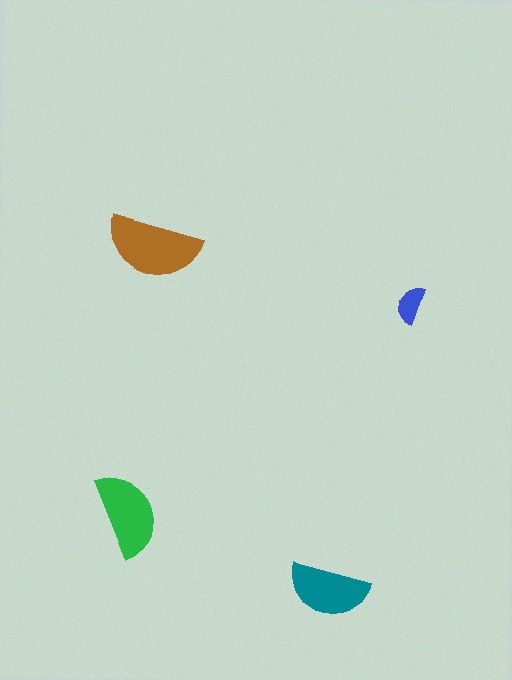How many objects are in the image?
There are 4 objects in the image.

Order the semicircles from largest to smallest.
the brown one, the green one, the teal one, the blue one.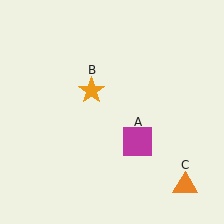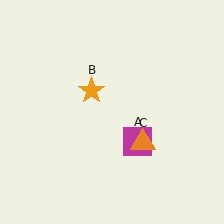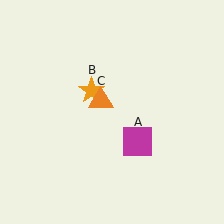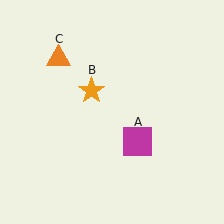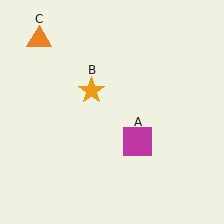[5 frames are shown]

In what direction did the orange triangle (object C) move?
The orange triangle (object C) moved up and to the left.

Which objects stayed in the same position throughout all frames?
Magenta square (object A) and orange star (object B) remained stationary.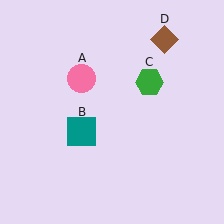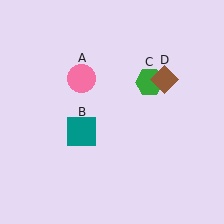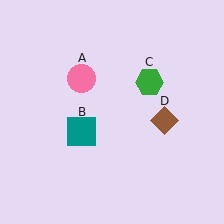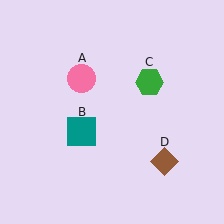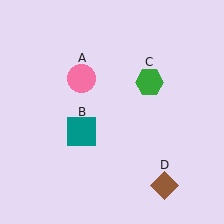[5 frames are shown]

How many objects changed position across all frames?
1 object changed position: brown diamond (object D).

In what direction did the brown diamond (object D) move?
The brown diamond (object D) moved down.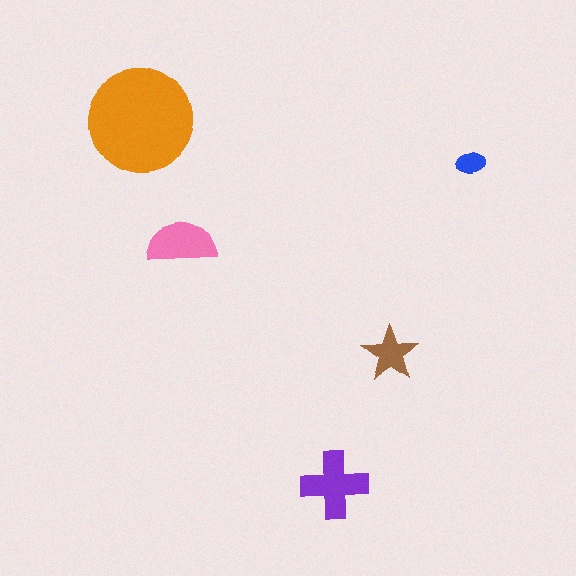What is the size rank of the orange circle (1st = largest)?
1st.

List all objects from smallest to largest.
The blue ellipse, the brown star, the pink semicircle, the purple cross, the orange circle.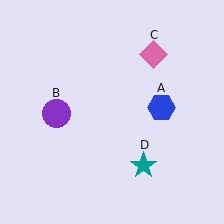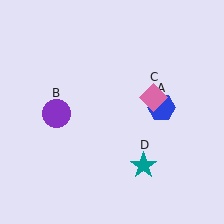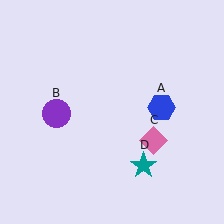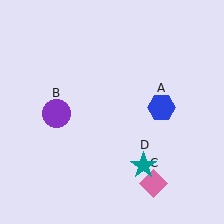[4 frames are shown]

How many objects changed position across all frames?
1 object changed position: pink diamond (object C).